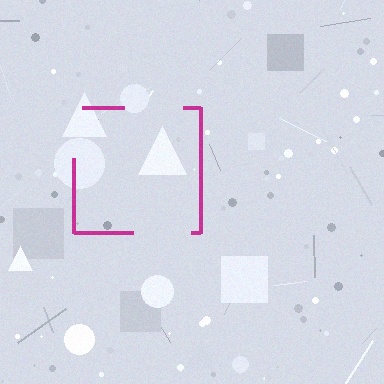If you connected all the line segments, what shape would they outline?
They would outline a square.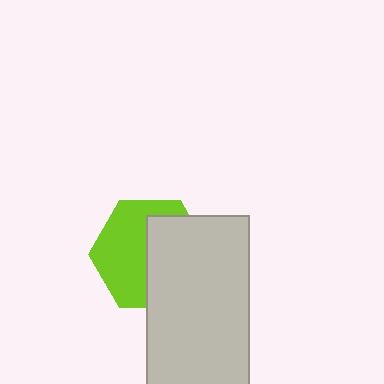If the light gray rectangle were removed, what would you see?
You would see the complete lime hexagon.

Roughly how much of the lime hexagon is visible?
About half of it is visible (roughly 51%).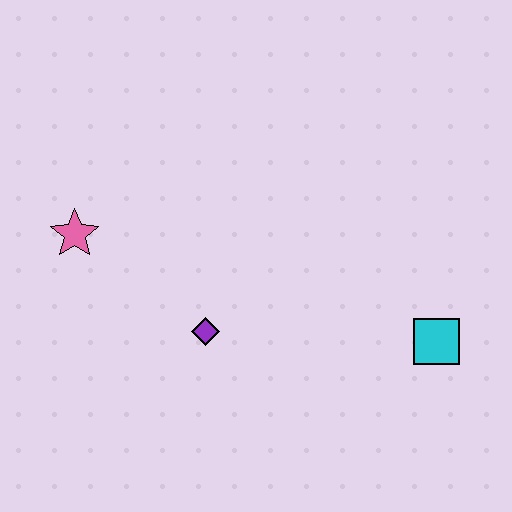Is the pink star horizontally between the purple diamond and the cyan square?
No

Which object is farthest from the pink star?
The cyan square is farthest from the pink star.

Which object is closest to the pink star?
The purple diamond is closest to the pink star.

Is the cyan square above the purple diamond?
No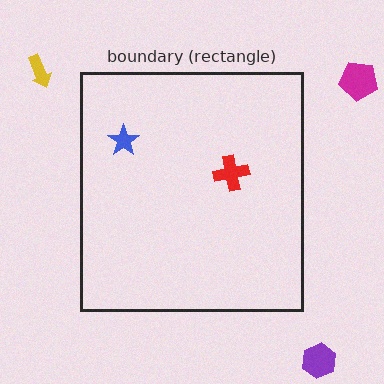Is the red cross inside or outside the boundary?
Inside.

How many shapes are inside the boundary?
2 inside, 3 outside.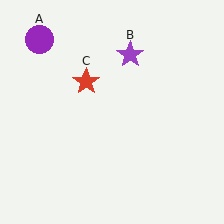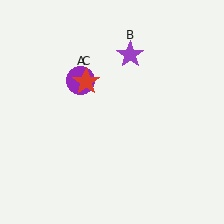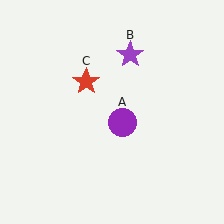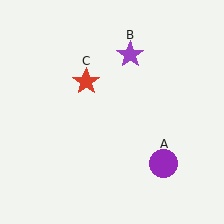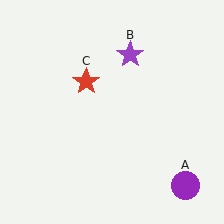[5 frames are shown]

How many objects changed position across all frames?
1 object changed position: purple circle (object A).